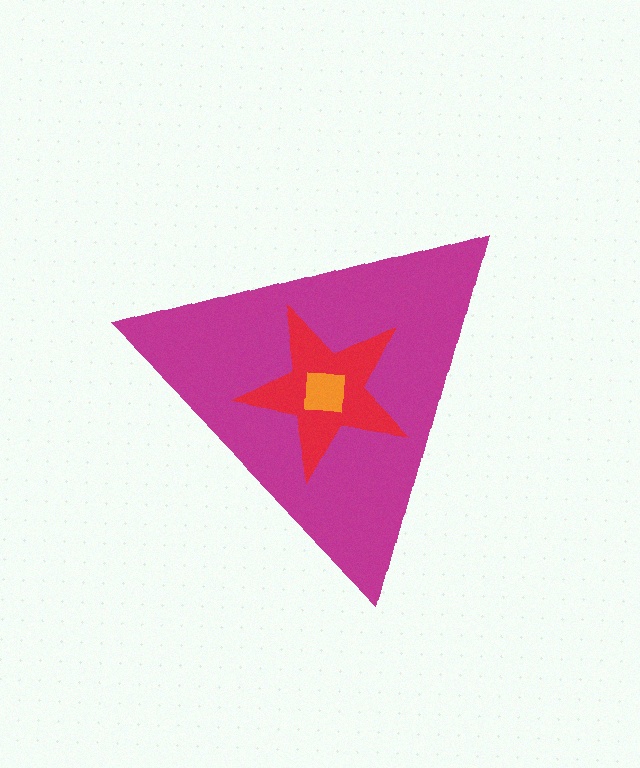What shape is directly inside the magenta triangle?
The red star.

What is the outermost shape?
The magenta triangle.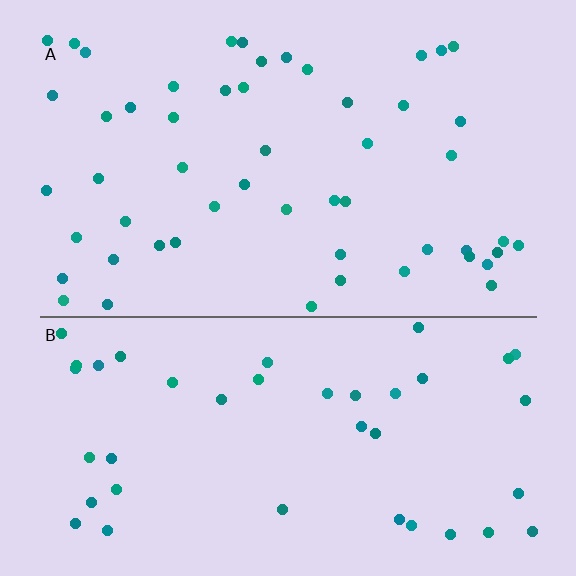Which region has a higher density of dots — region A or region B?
A (the top).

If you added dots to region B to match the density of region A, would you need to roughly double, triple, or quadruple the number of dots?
Approximately double.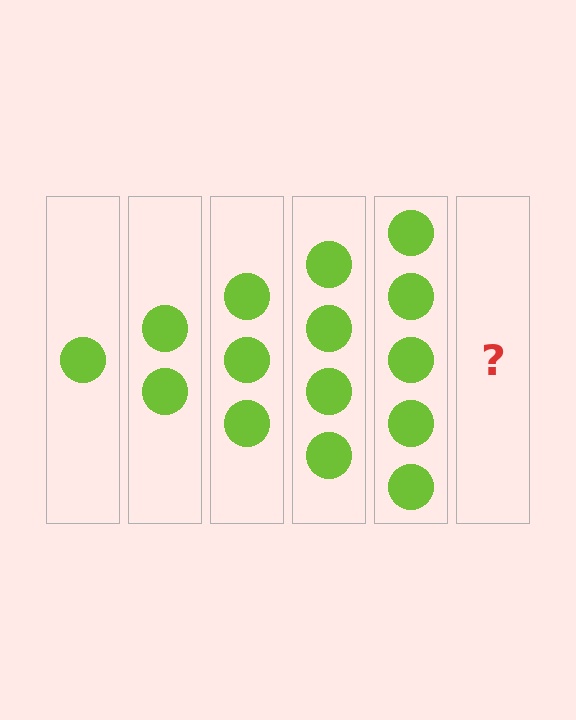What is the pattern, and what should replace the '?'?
The pattern is that each step adds one more circle. The '?' should be 6 circles.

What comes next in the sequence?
The next element should be 6 circles.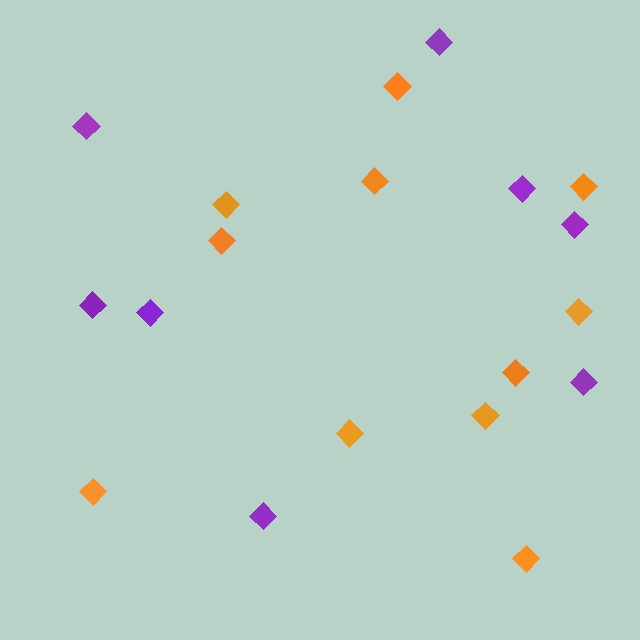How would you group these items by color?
There are 2 groups: one group of purple diamonds (8) and one group of orange diamonds (11).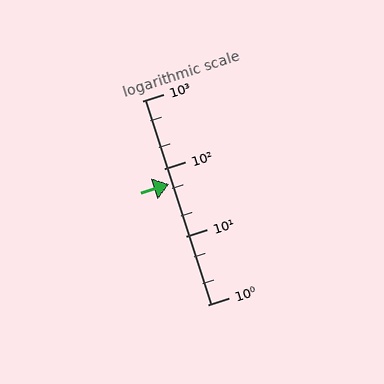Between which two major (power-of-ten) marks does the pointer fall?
The pointer is between 10 and 100.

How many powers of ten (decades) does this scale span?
The scale spans 3 decades, from 1 to 1000.